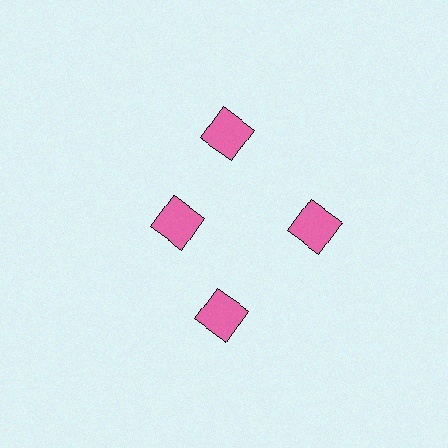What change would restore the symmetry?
The symmetry would be restored by moving it outward, back onto the ring so that all 4 squares sit at equal angles and equal distance from the center.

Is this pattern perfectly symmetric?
No. The 4 pink squares are arranged in a ring, but one element near the 9 o'clock position is pulled inward toward the center, breaking the 4-fold rotational symmetry.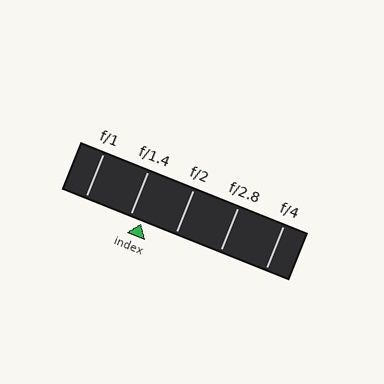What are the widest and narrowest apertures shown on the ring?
The widest aperture shown is f/1 and the narrowest is f/4.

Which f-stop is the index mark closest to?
The index mark is closest to f/1.4.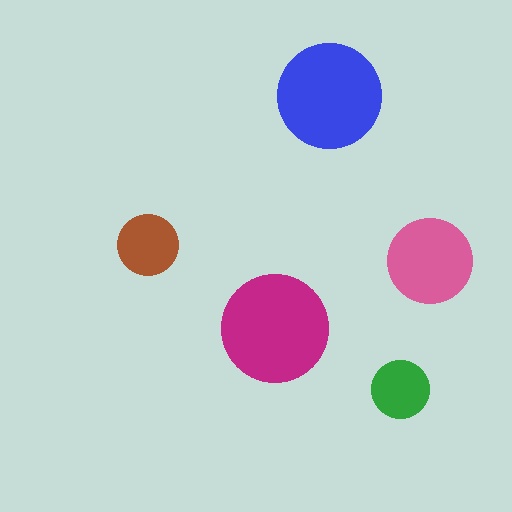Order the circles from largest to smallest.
the magenta one, the blue one, the pink one, the brown one, the green one.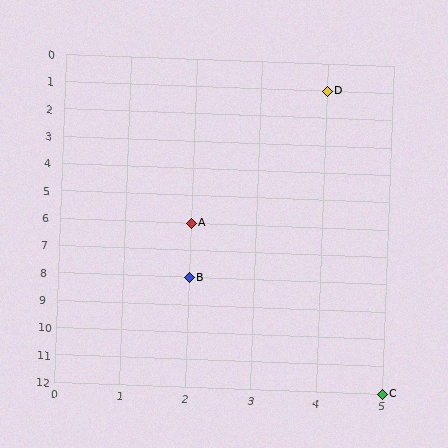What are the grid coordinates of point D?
Point D is at grid coordinates (4, 1).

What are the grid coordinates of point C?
Point C is at grid coordinates (5, 12).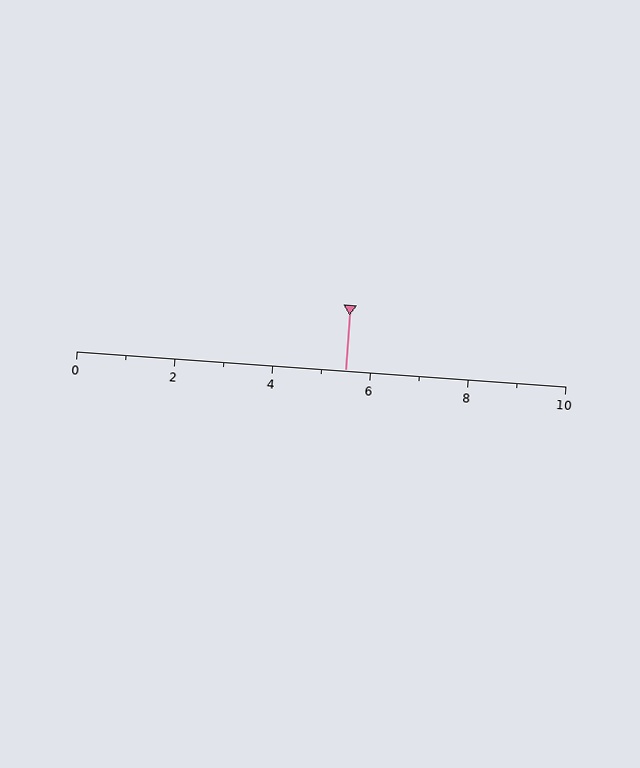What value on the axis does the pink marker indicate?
The marker indicates approximately 5.5.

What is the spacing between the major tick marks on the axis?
The major ticks are spaced 2 apart.